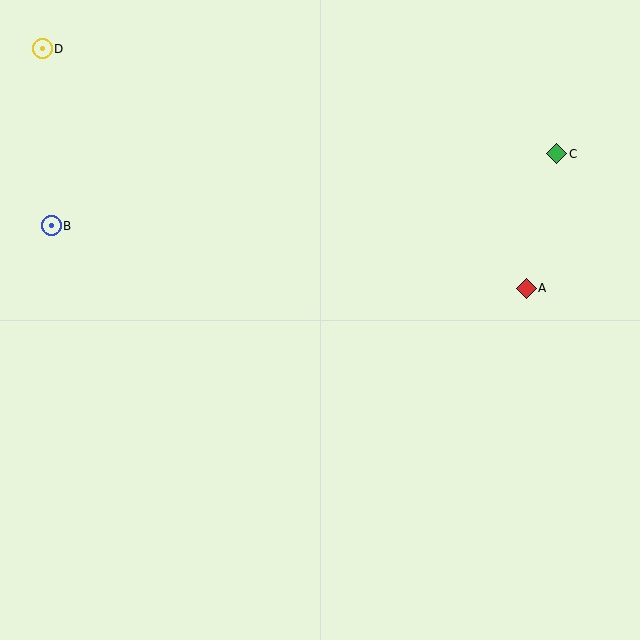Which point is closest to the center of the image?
Point A at (526, 288) is closest to the center.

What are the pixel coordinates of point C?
Point C is at (557, 154).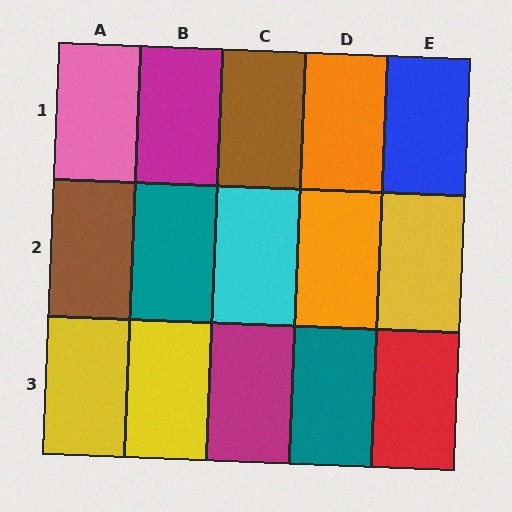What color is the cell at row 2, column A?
Brown.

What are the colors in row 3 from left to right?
Yellow, yellow, magenta, teal, red.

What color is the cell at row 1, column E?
Blue.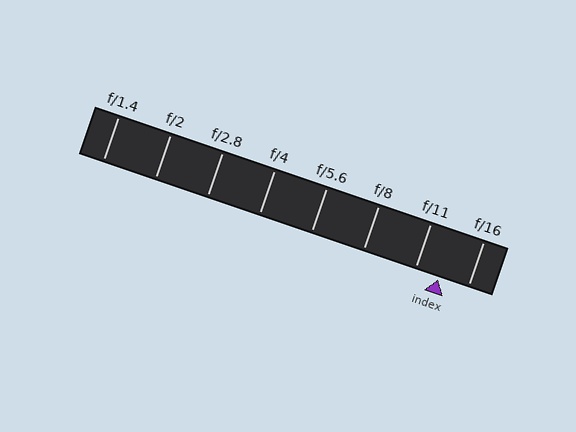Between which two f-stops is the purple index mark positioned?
The index mark is between f/11 and f/16.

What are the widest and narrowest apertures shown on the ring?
The widest aperture shown is f/1.4 and the narrowest is f/16.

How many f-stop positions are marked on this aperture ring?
There are 8 f-stop positions marked.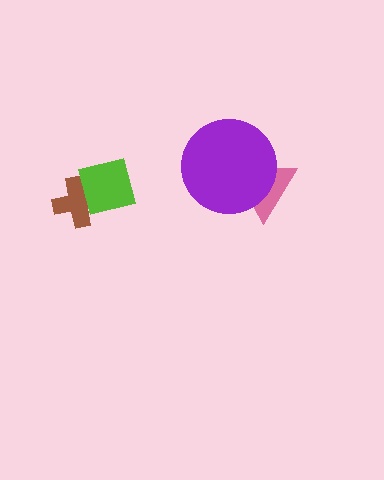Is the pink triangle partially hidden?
Yes, it is partially covered by another shape.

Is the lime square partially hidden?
No, no other shape covers it.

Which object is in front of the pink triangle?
The purple circle is in front of the pink triangle.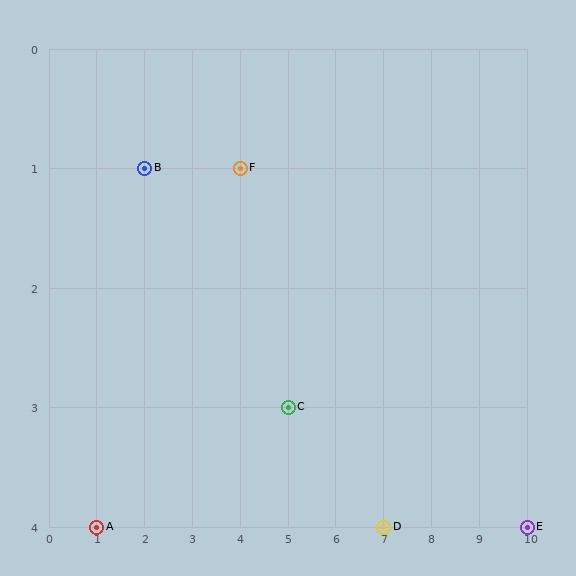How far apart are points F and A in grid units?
Points F and A are 3 columns and 3 rows apart (about 4.2 grid units diagonally).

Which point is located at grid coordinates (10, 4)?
Point E is at (10, 4).